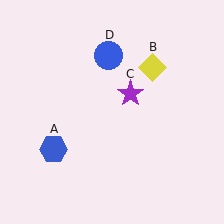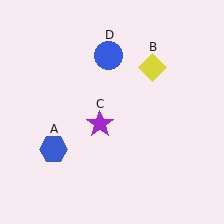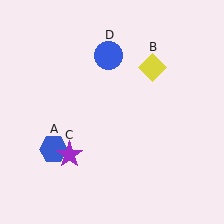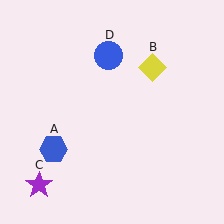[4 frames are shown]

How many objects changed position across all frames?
1 object changed position: purple star (object C).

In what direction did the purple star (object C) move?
The purple star (object C) moved down and to the left.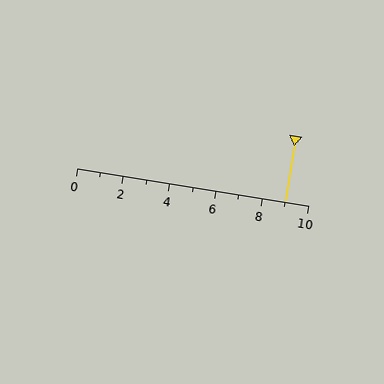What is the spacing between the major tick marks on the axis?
The major ticks are spaced 2 apart.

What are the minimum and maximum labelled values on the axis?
The axis runs from 0 to 10.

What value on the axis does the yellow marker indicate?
The marker indicates approximately 9.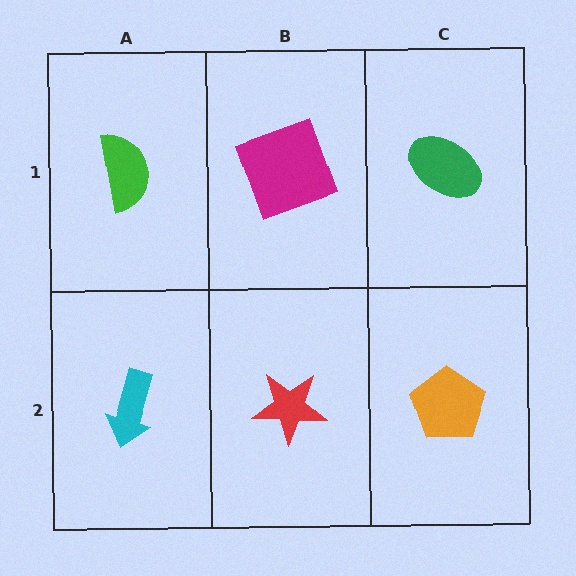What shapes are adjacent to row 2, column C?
A green ellipse (row 1, column C), a red star (row 2, column B).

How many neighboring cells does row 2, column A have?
2.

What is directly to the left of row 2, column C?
A red star.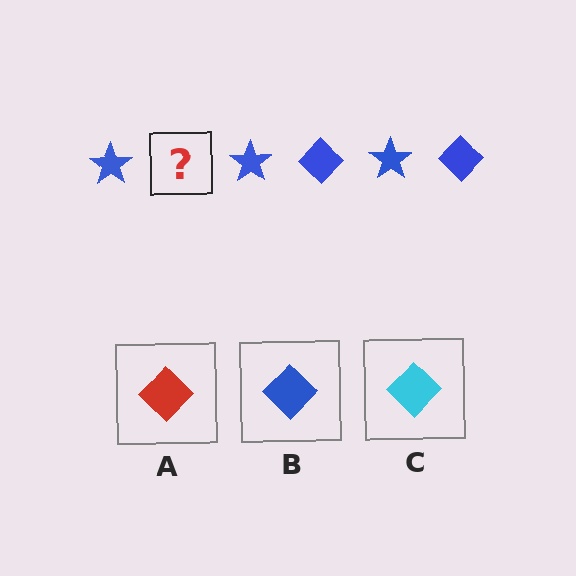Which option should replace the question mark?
Option B.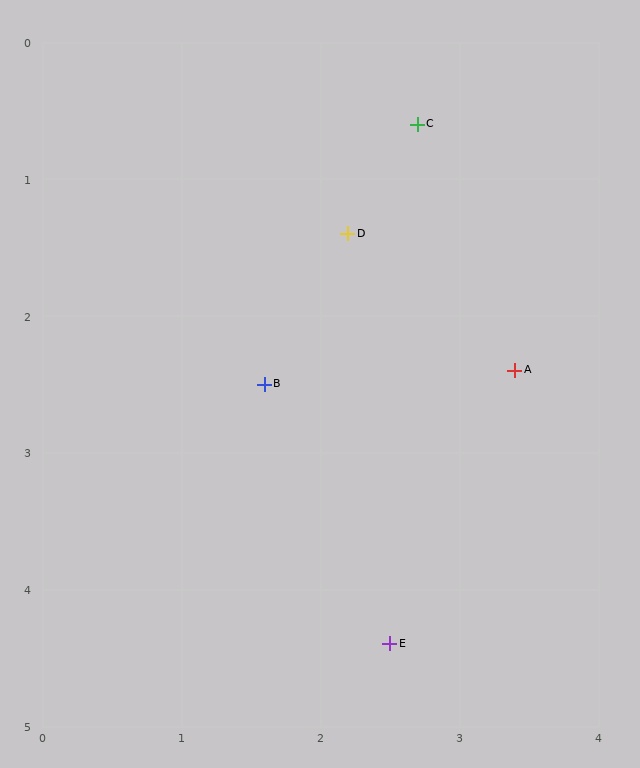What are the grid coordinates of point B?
Point B is at approximately (1.6, 2.5).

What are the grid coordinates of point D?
Point D is at approximately (2.2, 1.4).